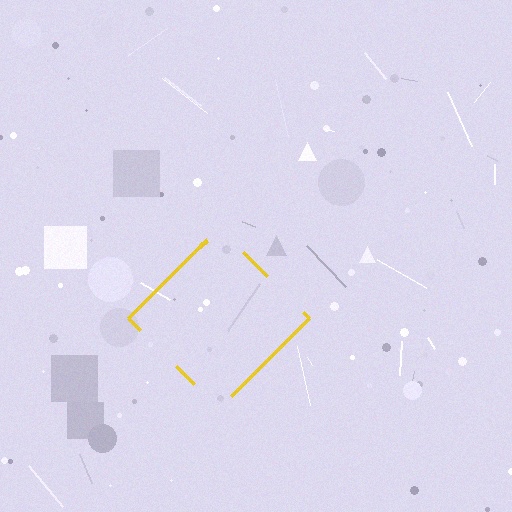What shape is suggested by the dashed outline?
The dashed outline suggests a diamond.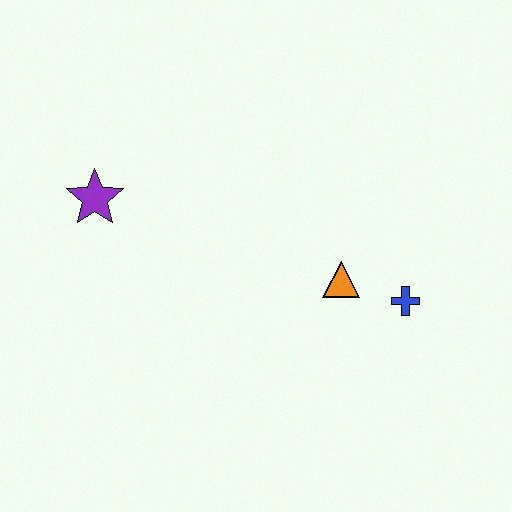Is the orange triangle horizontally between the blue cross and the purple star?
Yes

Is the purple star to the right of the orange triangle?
No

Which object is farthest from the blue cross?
The purple star is farthest from the blue cross.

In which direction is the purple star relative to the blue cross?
The purple star is to the left of the blue cross.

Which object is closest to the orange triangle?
The blue cross is closest to the orange triangle.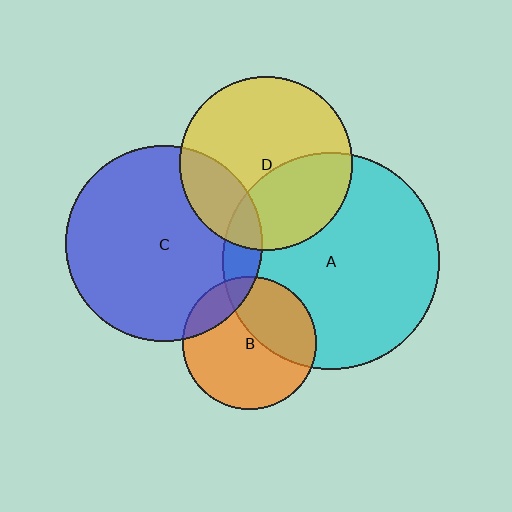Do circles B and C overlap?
Yes.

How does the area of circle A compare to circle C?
Approximately 1.2 times.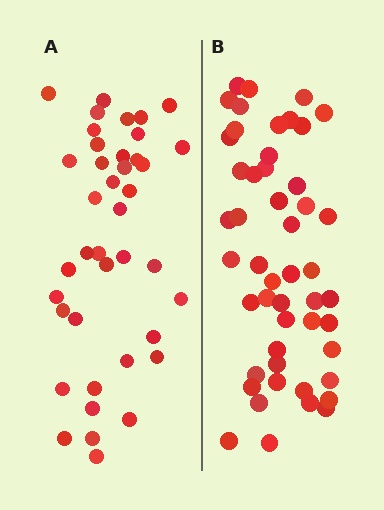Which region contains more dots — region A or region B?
Region B (the right region) has more dots.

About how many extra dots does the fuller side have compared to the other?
Region B has roughly 8 or so more dots than region A.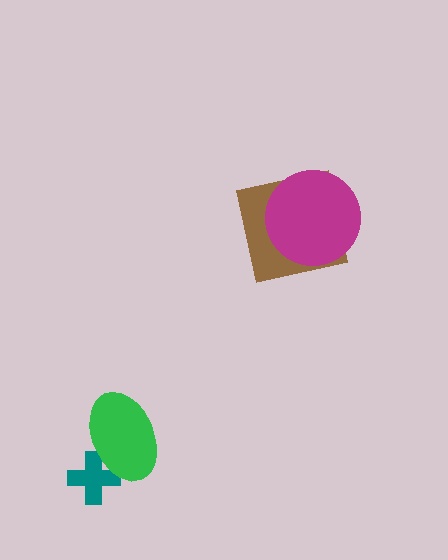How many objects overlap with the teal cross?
1 object overlaps with the teal cross.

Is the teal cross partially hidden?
Yes, it is partially covered by another shape.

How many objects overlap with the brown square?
1 object overlaps with the brown square.